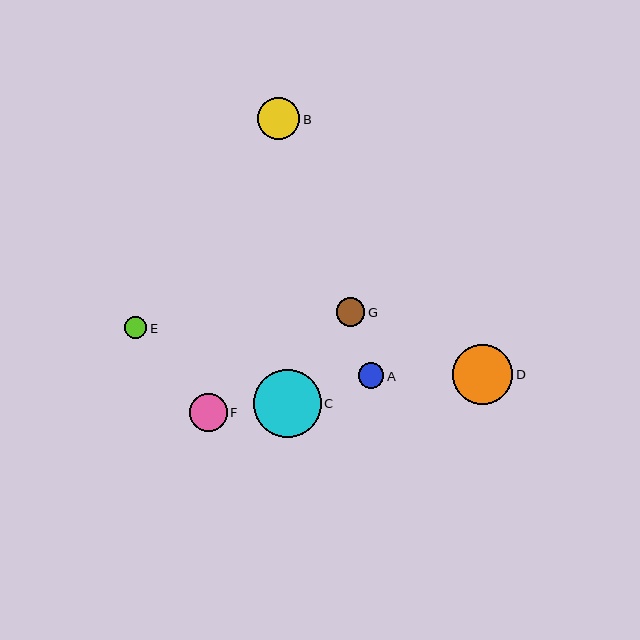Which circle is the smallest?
Circle E is the smallest with a size of approximately 22 pixels.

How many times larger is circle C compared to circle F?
Circle C is approximately 1.8 times the size of circle F.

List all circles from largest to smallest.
From largest to smallest: C, D, B, F, G, A, E.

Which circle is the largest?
Circle C is the largest with a size of approximately 68 pixels.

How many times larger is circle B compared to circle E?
Circle B is approximately 1.9 times the size of circle E.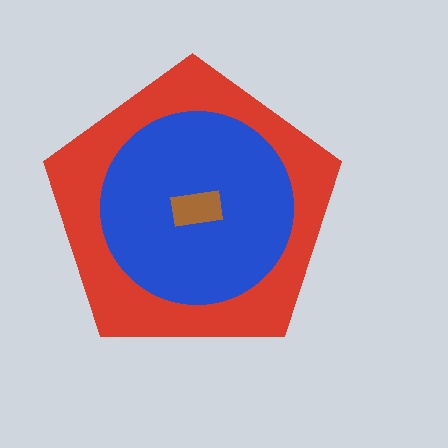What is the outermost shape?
The red pentagon.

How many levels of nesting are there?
3.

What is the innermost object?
The brown rectangle.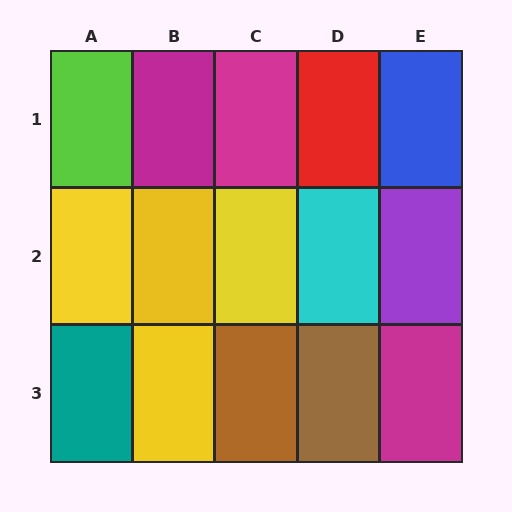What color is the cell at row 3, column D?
Brown.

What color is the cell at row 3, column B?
Yellow.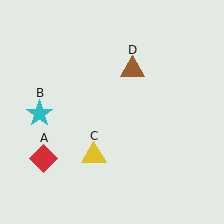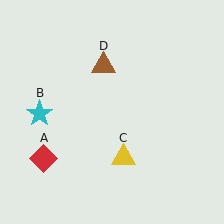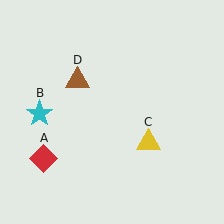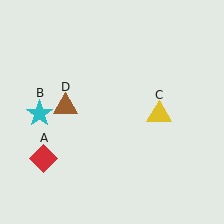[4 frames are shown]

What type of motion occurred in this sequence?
The yellow triangle (object C), brown triangle (object D) rotated counterclockwise around the center of the scene.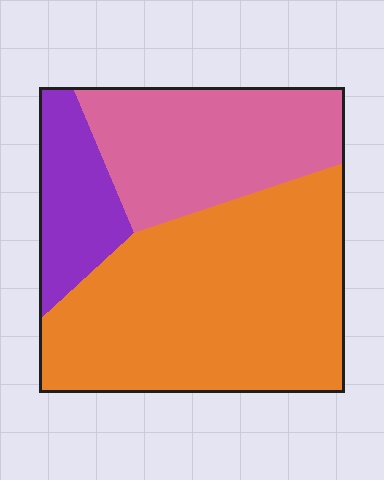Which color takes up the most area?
Orange, at roughly 55%.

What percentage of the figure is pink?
Pink takes up about one third (1/3) of the figure.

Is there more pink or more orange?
Orange.